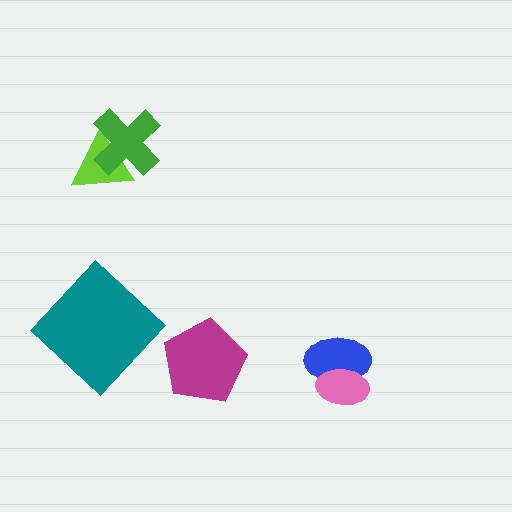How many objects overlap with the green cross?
1 object overlaps with the green cross.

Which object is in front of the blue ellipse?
The pink ellipse is in front of the blue ellipse.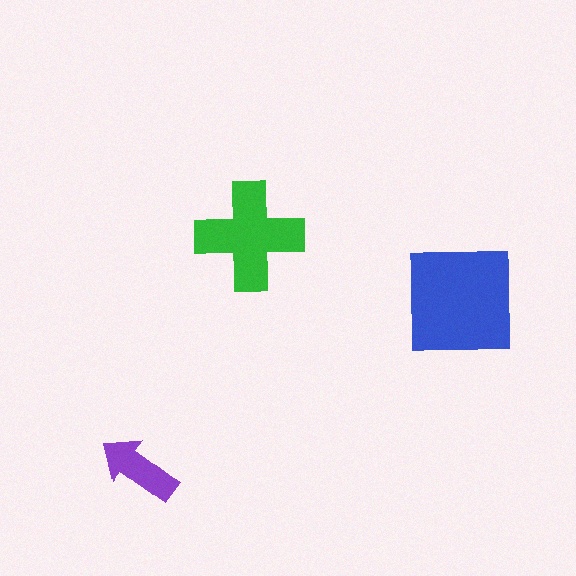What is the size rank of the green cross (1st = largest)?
2nd.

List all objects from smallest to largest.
The purple arrow, the green cross, the blue square.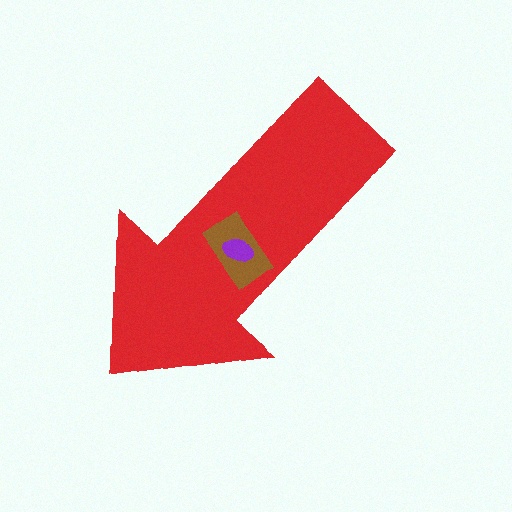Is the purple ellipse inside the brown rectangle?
Yes.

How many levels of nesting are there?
3.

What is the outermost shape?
The red arrow.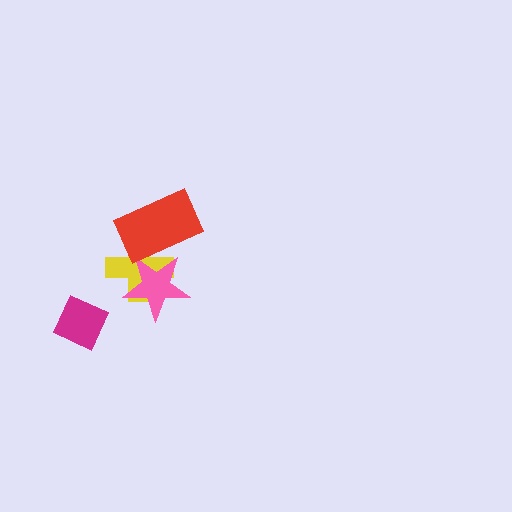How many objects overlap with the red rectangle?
2 objects overlap with the red rectangle.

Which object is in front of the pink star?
The red rectangle is in front of the pink star.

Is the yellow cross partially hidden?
Yes, it is partially covered by another shape.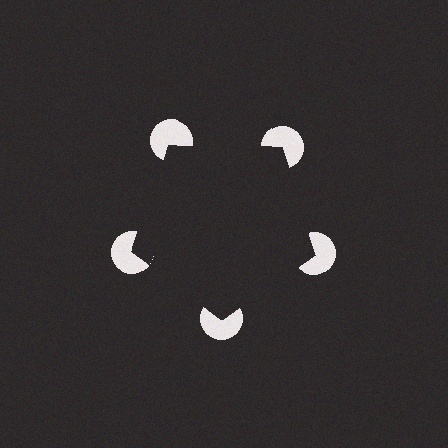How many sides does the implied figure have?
5 sides.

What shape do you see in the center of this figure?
An illusory pentagon — its edges are inferred from the aligned wedge cuts in the pac-man discs, not physically drawn.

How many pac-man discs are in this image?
There are 5 — one at each vertex of the illusory pentagon.